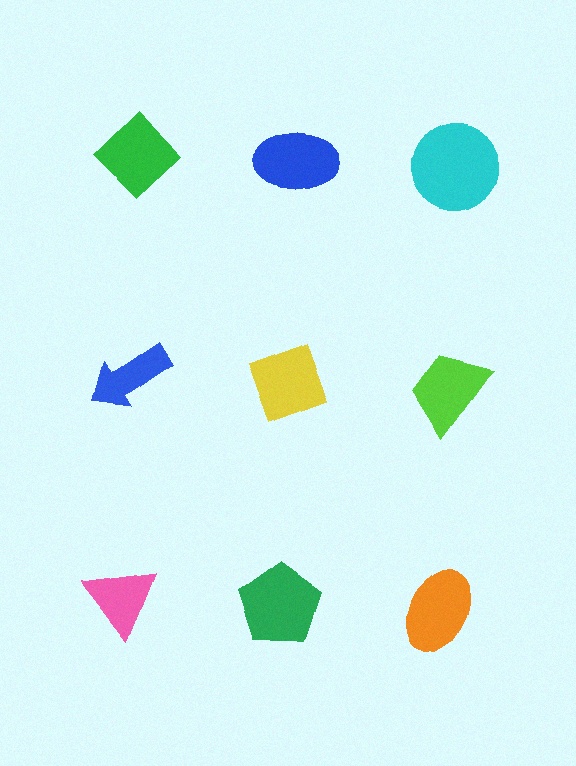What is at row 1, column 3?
A cyan circle.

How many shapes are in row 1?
3 shapes.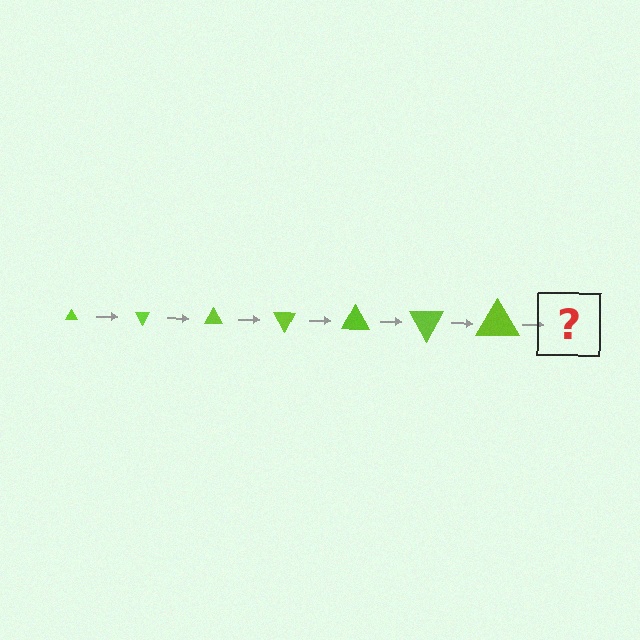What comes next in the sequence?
The next element should be a triangle, larger than the previous one and rotated 420 degrees from the start.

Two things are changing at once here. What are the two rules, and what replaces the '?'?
The two rules are that the triangle grows larger each step and it rotates 60 degrees each step. The '?' should be a triangle, larger than the previous one and rotated 420 degrees from the start.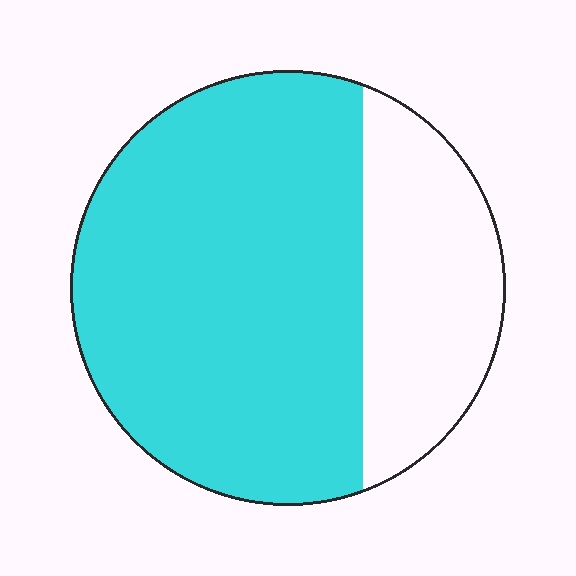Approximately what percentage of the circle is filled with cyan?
Approximately 70%.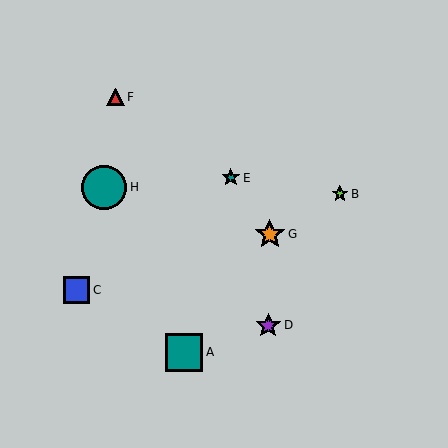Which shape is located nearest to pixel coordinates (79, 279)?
The blue square (labeled C) at (77, 290) is nearest to that location.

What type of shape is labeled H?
Shape H is a teal circle.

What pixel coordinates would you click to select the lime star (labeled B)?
Click at (340, 194) to select the lime star B.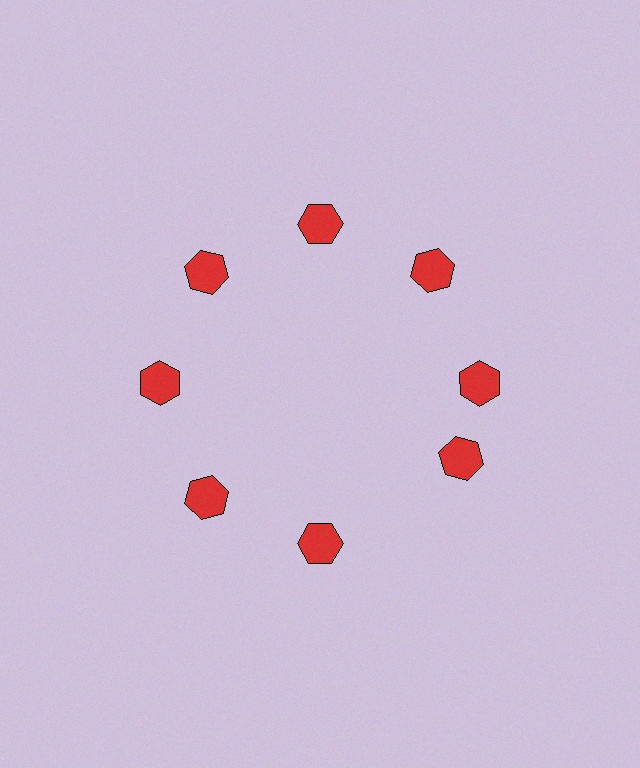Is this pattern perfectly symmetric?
No. The 8 red hexagons are arranged in a ring, but one element near the 4 o'clock position is rotated out of alignment along the ring, breaking the 8-fold rotational symmetry.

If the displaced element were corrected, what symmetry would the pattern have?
It would have 8-fold rotational symmetry — the pattern would map onto itself every 45 degrees.